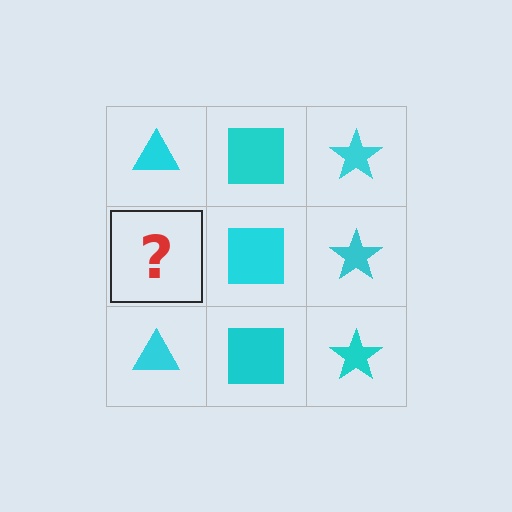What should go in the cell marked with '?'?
The missing cell should contain a cyan triangle.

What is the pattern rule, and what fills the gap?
The rule is that each column has a consistent shape. The gap should be filled with a cyan triangle.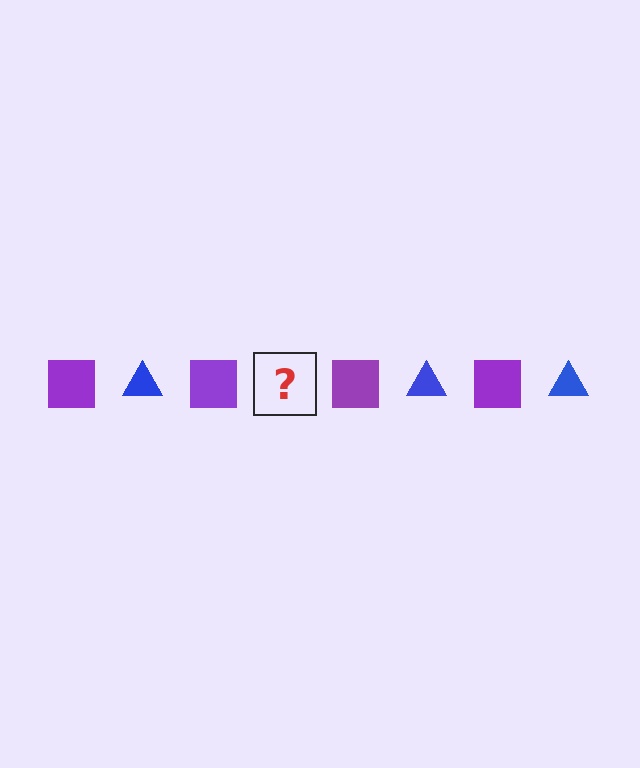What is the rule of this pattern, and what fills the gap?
The rule is that the pattern alternates between purple square and blue triangle. The gap should be filled with a blue triangle.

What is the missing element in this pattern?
The missing element is a blue triangle.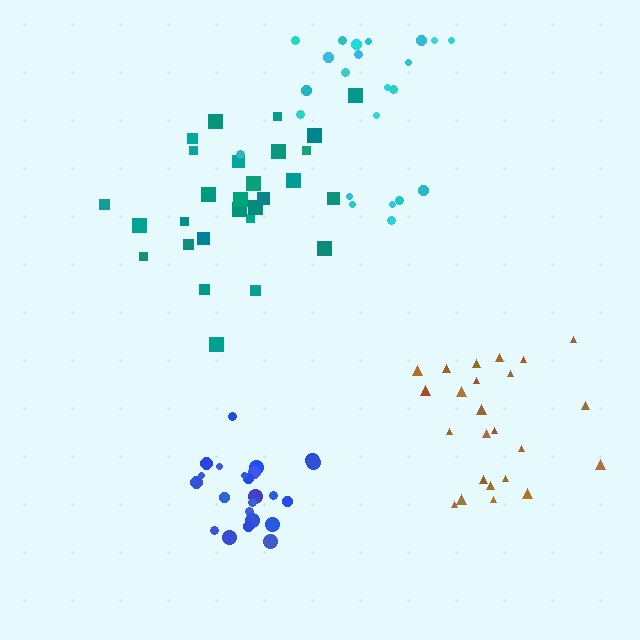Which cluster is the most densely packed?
Blue.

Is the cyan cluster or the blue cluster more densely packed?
Blue.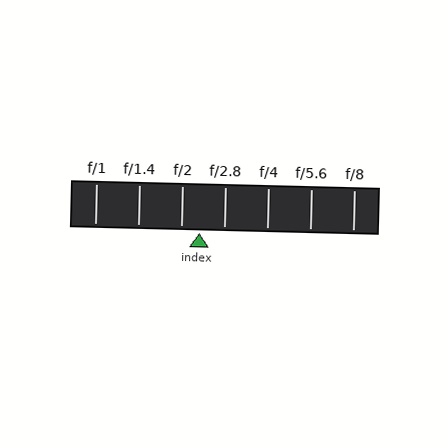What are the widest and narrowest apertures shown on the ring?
The widest aperture shown is f/1 and the narrowest is f/8.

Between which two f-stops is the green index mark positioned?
The index mark is between f/2 and f/2.8.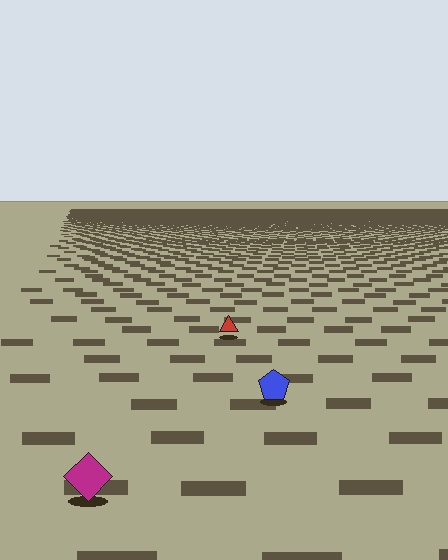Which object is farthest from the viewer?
The red triangle is farthest from the viewer. It appears smaller and the ground texture around it is denser.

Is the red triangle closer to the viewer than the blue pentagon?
No. The blue pentagon is closer — you can tell from the texture gradient: the ground texture is coarser near it.